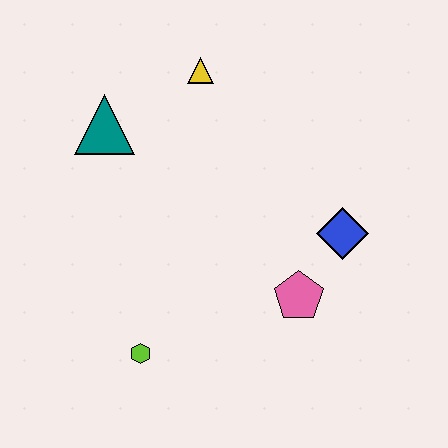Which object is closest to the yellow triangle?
The teal triangle is closest to the yellow triangle.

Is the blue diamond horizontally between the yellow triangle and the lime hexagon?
No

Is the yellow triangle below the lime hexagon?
No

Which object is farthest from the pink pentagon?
The teal triangle is farthest from the pink pentagon.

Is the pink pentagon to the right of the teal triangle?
Yes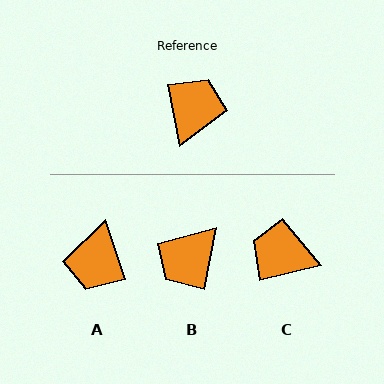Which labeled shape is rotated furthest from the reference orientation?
A, about 173 degrees away.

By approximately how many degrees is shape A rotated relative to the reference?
Approximately 173 degrees clockwise.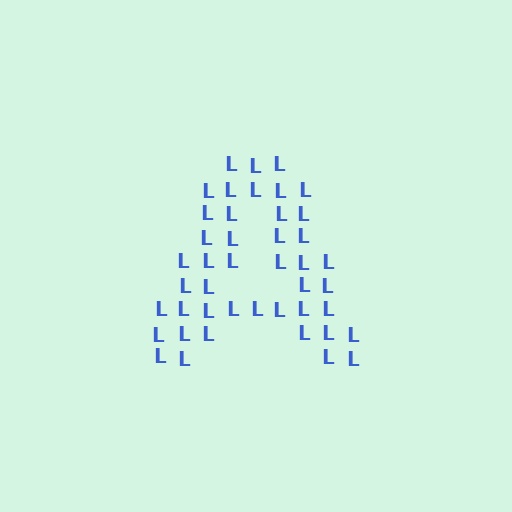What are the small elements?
The small elements are letter L's.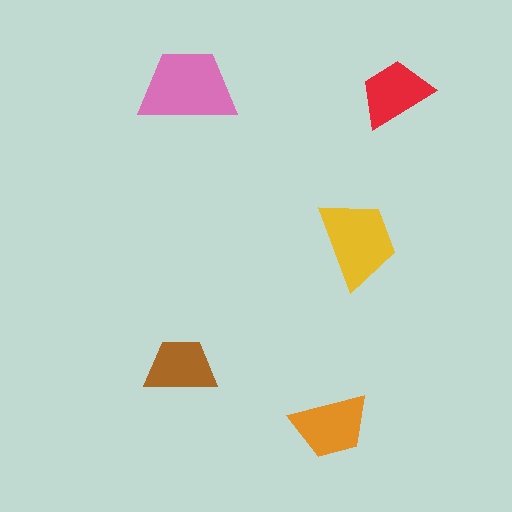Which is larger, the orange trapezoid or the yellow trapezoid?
The yellow one.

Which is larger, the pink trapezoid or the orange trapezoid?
The pink one.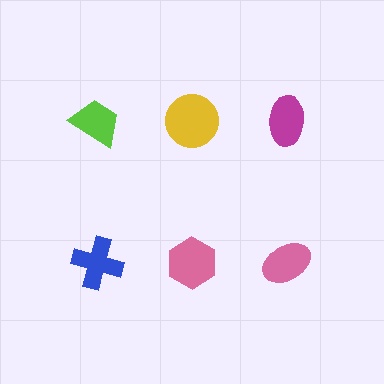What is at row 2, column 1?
A blue cross.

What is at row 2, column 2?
A pink hexagon.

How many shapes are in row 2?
3 shapes.